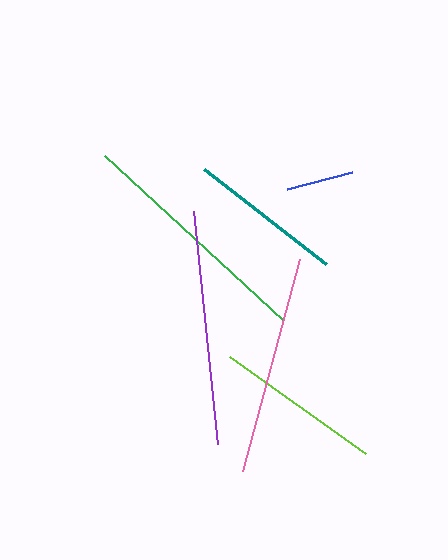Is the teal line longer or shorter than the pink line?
The pink line is longer than the teal line.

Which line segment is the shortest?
The blue line is the shortest at approximately 67 pixels.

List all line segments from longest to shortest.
From longest to shortest: green, purple, pink, lime, teal, blue.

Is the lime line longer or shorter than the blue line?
The lime line is longer than the blue line.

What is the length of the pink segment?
The pink segment is approximately 219 pixels long.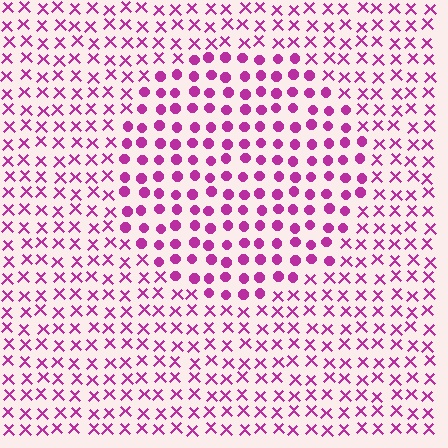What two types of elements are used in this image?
The image uses circles inside the circle region and X marks outside it.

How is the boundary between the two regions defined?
The boundary is defined by a change in element shape: circles inside vs. X marks outside. All elements share the same color and spacing.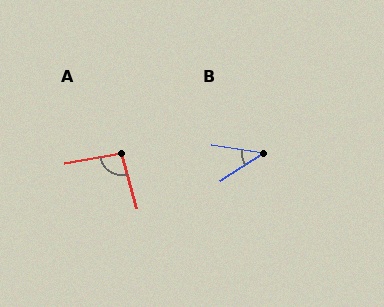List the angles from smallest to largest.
B (41°), A (96°).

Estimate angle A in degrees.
Approximately 96 degrees.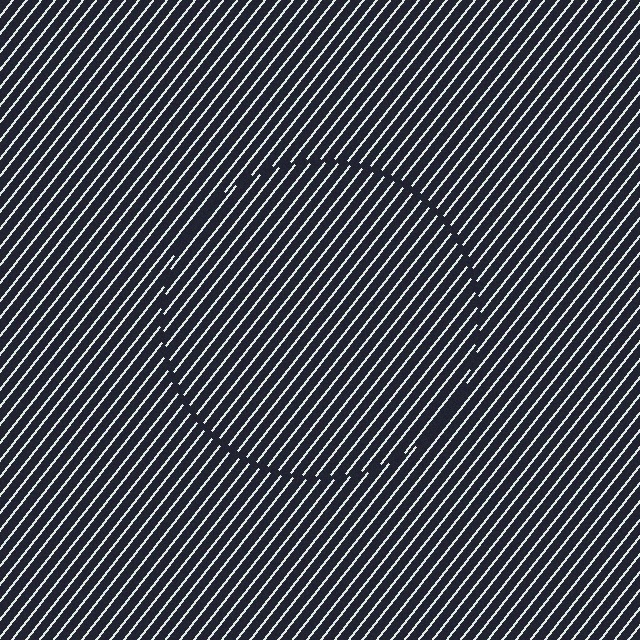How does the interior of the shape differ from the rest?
The interior of the shape contains the same grating, shifted by half a period — the contour is defined by the phase discontinuity where line-ends from the inner and outer gratings abut.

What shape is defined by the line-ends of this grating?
An illusory circle. The interior of the shape contains the same grating, shifted by half a period — the contour is defined by the phase discontinuity where line-ends from the inner and outer gratings abut.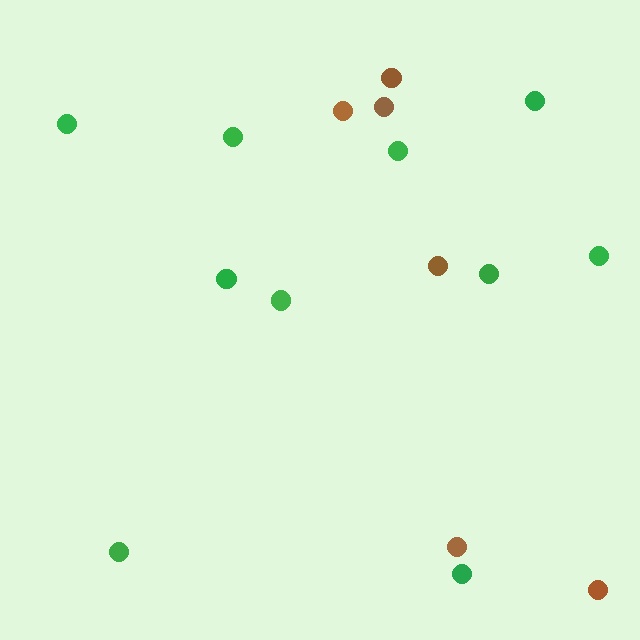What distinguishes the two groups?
There are 2 groups: one group of green circles (10) and one group of brown circles (6).